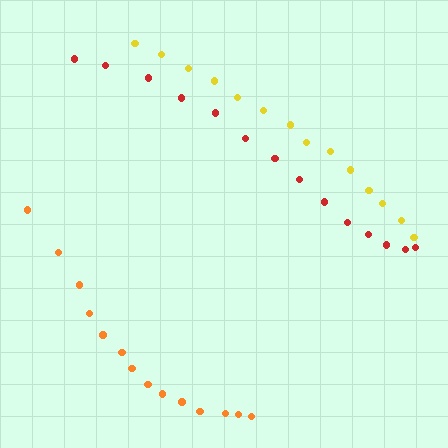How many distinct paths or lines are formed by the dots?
There are 3 distinct paths.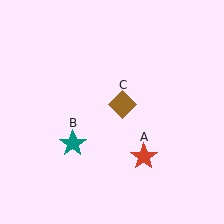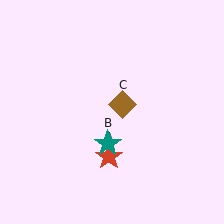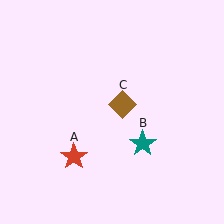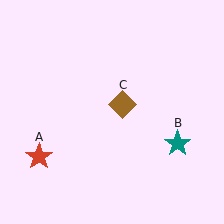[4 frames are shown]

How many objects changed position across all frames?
2 objects changed position: red star (object A), teal star (object B).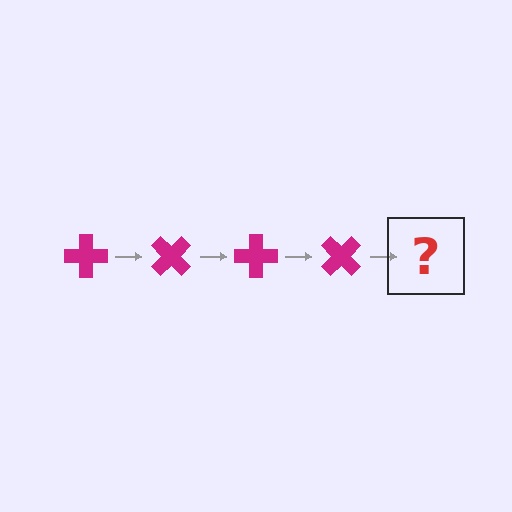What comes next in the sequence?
The next element should be a magenta cross rotated 180 degrees.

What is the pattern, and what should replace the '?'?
The pattern is that the cross rotates 45 degrees each step. The '?' should be a magenta cross rotated 180 degrees.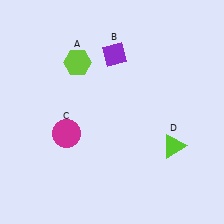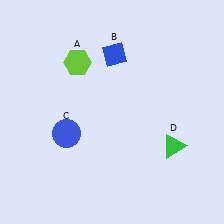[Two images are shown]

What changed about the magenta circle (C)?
In Image 1, C is magenta. In Image 2, it changed to blue.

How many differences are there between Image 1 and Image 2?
There are 3 differences between the two images.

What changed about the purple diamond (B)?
In Image 1, B is purple. In Image 2, it changed to blue.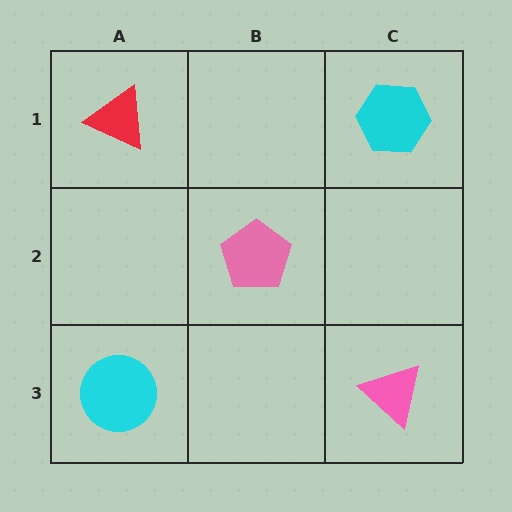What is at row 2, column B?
A pink pentagon.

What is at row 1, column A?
A red triangle.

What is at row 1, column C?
A cyan hexagon.